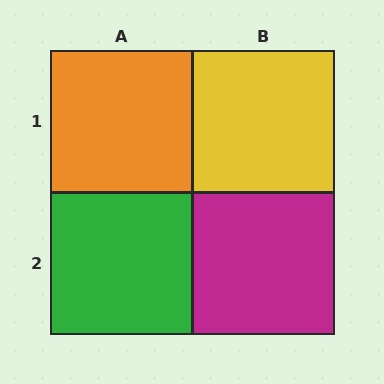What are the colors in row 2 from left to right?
Green, magenta.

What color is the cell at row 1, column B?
Yellow.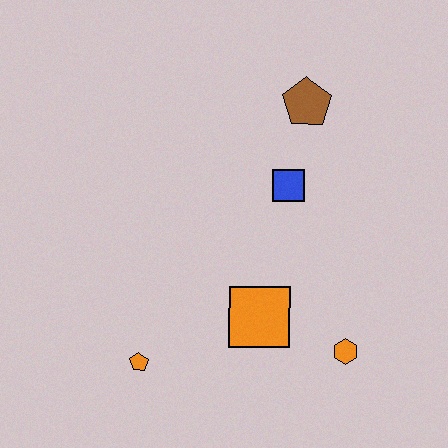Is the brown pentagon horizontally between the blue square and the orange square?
No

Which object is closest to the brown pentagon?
The blue square is closest to the brown pentagon.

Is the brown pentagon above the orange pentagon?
Yes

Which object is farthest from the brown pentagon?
The orange pentagon is farthest from the brown pentagon.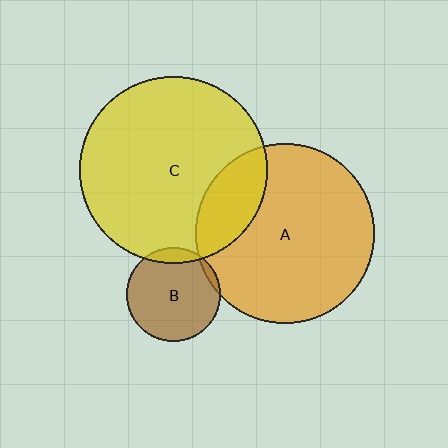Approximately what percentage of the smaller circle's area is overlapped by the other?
Approximately 10%.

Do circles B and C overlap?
Yes.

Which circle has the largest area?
Circle C (yellow).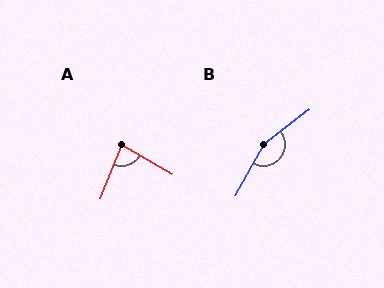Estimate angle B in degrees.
Approximately 157 degrees.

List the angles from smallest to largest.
A (82°), B (157°).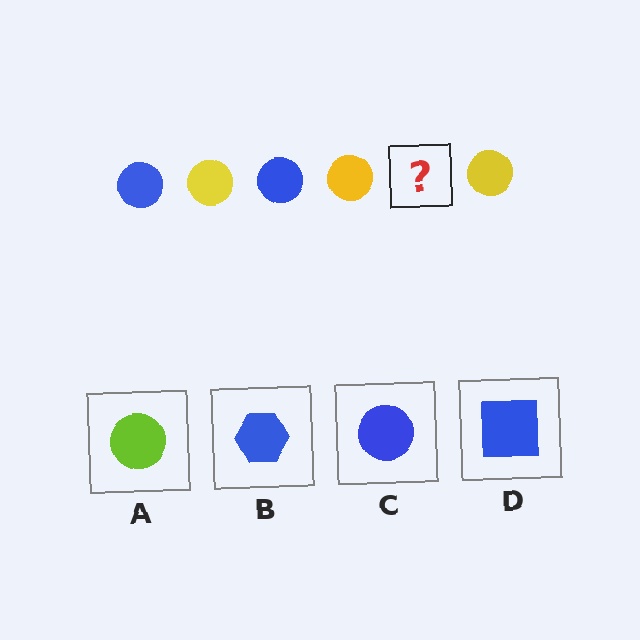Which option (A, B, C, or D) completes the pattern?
C.